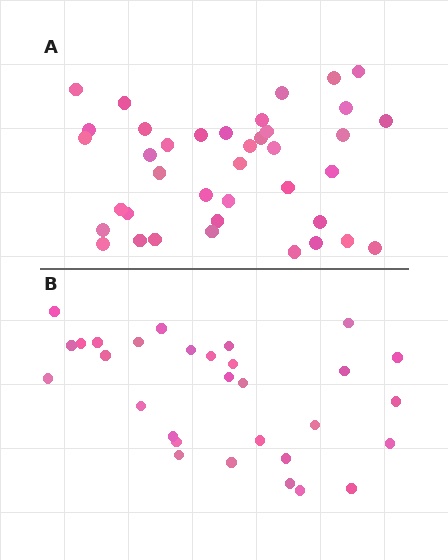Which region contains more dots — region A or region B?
Region A (the top region) has more dots.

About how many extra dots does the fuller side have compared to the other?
Region A has roughly 8 or so more dots than region B.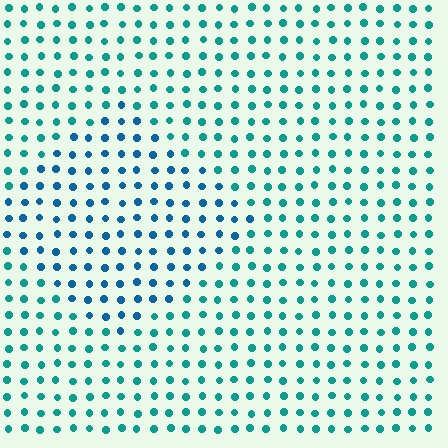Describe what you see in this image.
The image is filled with small teal elements in a uniform arrangement. A diamond-shaped region is visible where the elements are tinted to a slightly different hue, forming a subtle color boundary.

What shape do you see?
I see a diamond.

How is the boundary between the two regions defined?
The boundary is defined purely by a slight shift in hue (about 30 degrees). Spacing, size, and orientation are identical on both sides.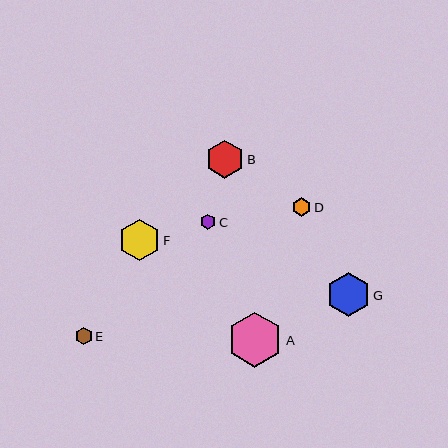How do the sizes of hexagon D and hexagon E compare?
Hexagon D and hexagon E are approximately the same size.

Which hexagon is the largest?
Hexagon A is the largest with a size of approximately 55 pixels.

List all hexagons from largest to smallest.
From largest to smallest: A, G, F, B, D, E, C.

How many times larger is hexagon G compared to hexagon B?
Hexagon G is approximately 1.2 times the size of hexagon B.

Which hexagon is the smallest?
Hexagon C is the smallest with a size of approximately 15 pixels.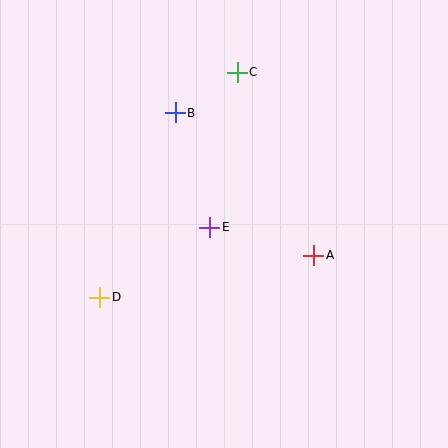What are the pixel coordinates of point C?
Point C is at (237, 72).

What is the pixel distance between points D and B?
The distance between D and B is 200 pixels.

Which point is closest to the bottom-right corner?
Point A is closest to the bottom-right corner.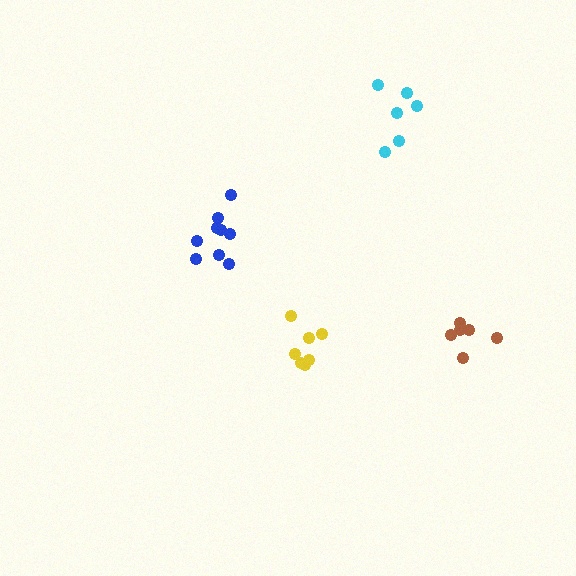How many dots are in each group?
Group 1: 7 dots, Group 2: 6 dots, Group 3: 9 dots, Group 4: 6 dots (28 total).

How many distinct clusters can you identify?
There are 4 distinct clusters.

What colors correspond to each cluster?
The clusters are colored: yellow, cyan, blue, brown.